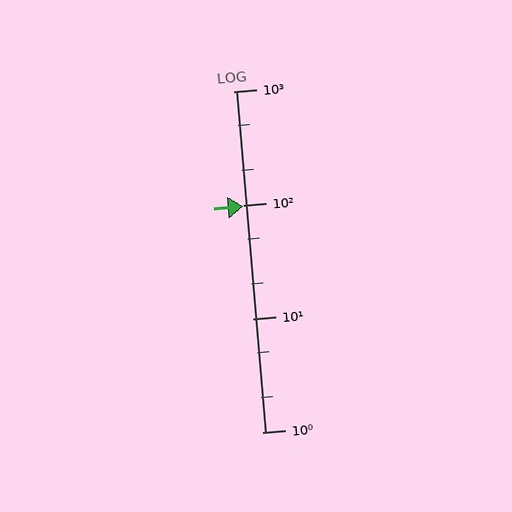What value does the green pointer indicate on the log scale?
The pointer indicates approximately 98.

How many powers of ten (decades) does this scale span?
The scale spans 3 decades, from 1 to 1000.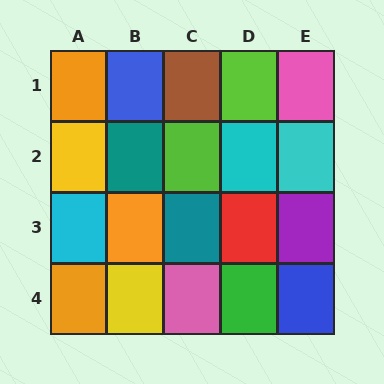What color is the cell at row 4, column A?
Orange.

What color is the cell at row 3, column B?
Orange.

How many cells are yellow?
2 cells are yellow.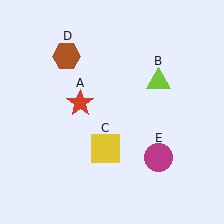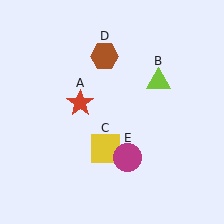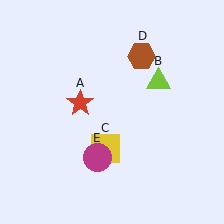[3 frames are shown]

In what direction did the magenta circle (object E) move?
The magenta circle (object E) moved left.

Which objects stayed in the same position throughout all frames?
Red star (object A) and lime triangle (object B) and yellow square (object C) remained stationary.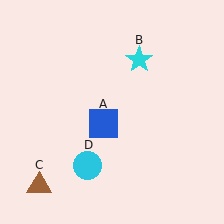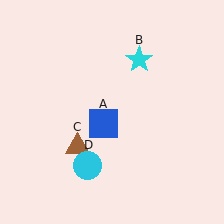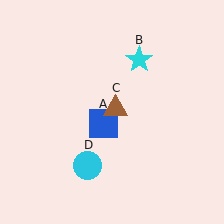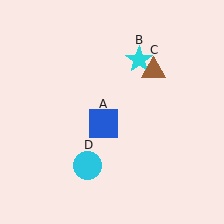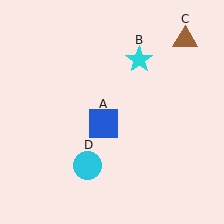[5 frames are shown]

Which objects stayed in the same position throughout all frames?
Blue square (object A) and cyan star (object B) and cyan circle (object D) remained stationary.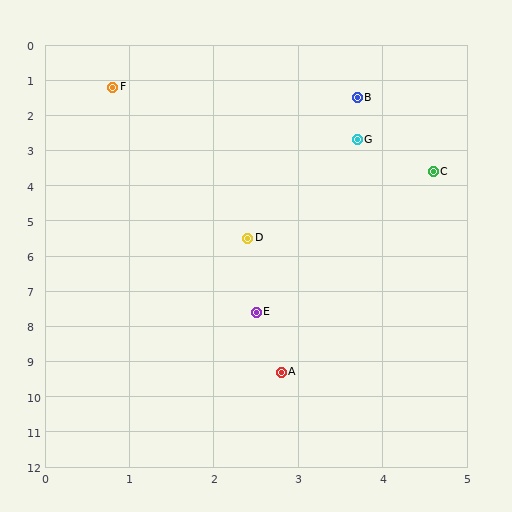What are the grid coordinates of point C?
Point C is at approximately (4.6, 3.6).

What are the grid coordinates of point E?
Point E is at approximately (2.5, 7.6).